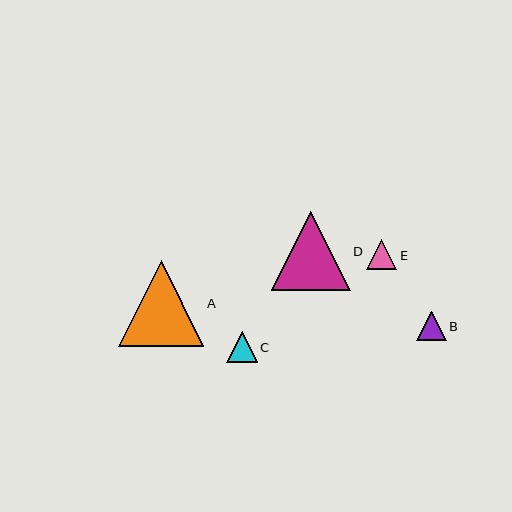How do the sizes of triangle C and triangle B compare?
Triangle C and triangle B are approximately the same size.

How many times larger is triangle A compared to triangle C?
Triangle A is approximately 2.8 times the size of triangle C.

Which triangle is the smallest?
Triangle B is the smallest with a size of approximately 29 pixels.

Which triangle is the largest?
Triangle A is the largest with a size of approximately 86 pixels.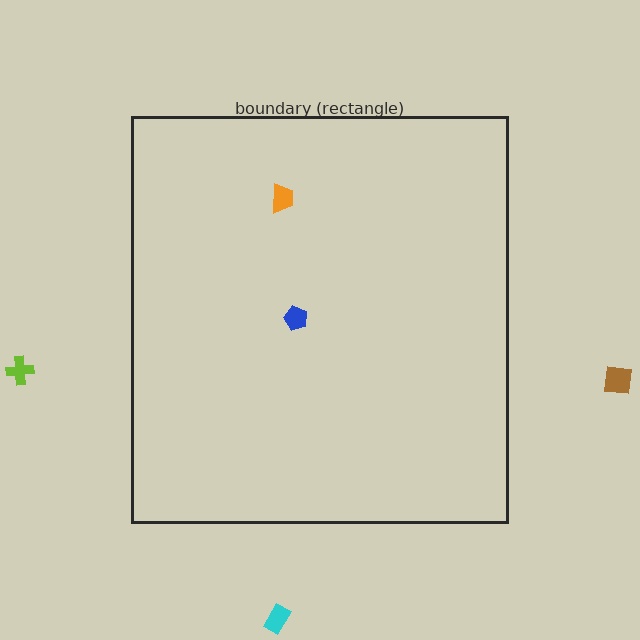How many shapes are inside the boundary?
2 inside, 3 outside.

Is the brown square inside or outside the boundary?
Outside.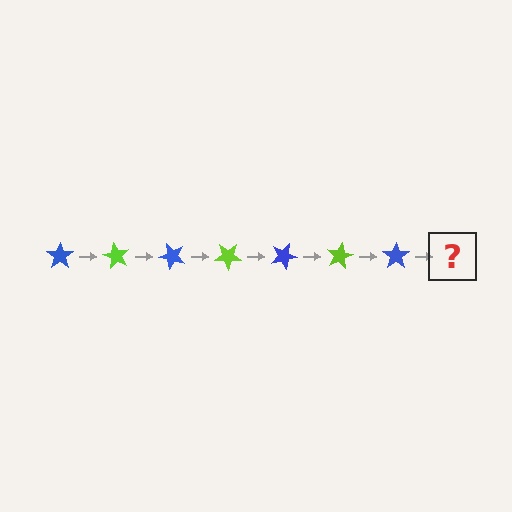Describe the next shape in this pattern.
It should be a lime star, rotated 420 degrees from the start.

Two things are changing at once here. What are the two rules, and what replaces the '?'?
The two rules are that it rotates 60 degrees each step and the color cycles through blue and lime. The '?' should be a lime star, rotated 420 degrees from the start.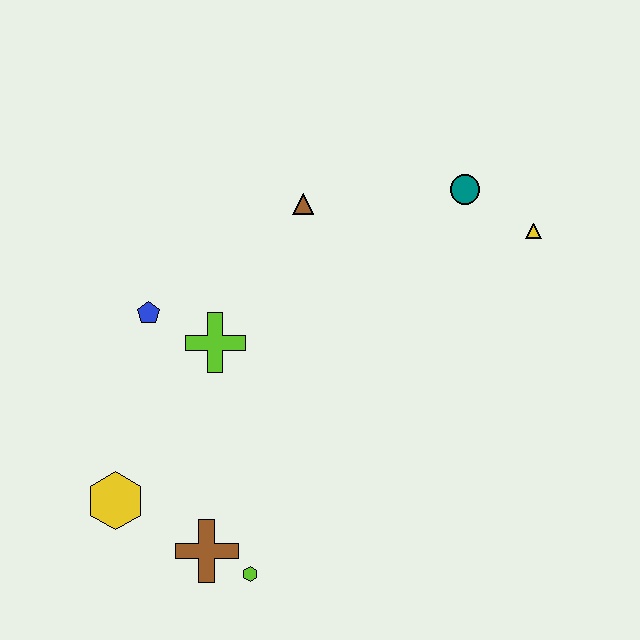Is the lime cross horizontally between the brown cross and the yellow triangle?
Yes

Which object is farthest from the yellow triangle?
The yellow hexagon is farthest from the yellow triangle.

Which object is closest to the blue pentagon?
The lime cross is closest to the blue pentagon.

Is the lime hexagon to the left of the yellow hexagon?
No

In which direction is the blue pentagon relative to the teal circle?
The blue pentagon is to the left of the teal circle.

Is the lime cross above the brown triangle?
No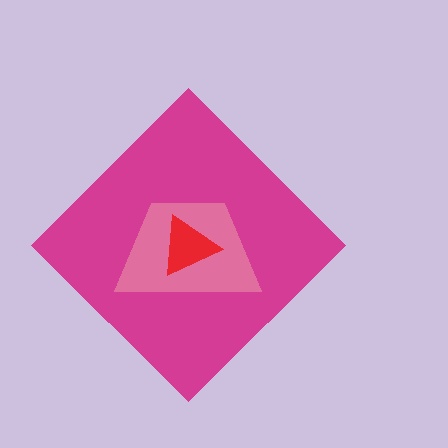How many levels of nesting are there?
3.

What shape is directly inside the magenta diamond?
The pink trapezoid.